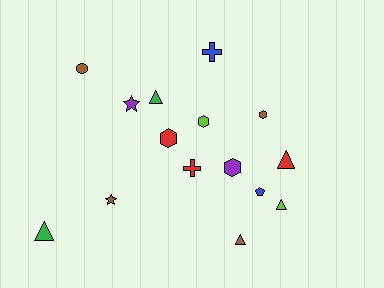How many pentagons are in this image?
There is 1 pentagon.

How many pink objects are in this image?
There are no pink objects.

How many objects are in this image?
There are 15 objects.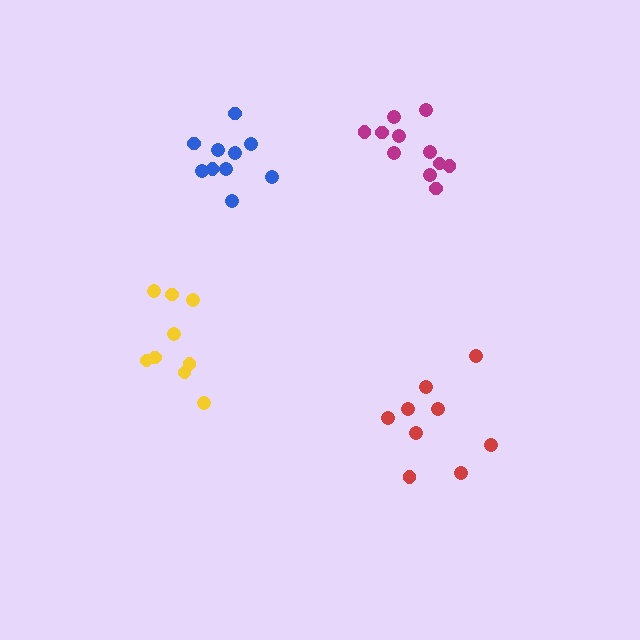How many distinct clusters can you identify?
There are 4 distinct clusters.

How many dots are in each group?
Group 1: 9 dots, Group 2: 9 dots, Group 3: 10 dots, Group 4: 11 dots (39 total).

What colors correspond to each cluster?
The clusters are colored: red, yellow, blue, magenta.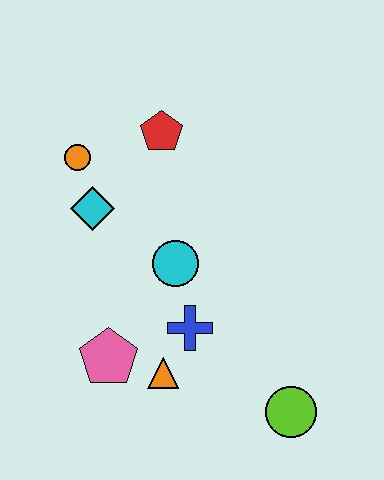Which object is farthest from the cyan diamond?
The lime circle is farthest from the cyan diamond.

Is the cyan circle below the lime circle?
No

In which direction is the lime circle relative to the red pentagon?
The lime circle is below the red pentagon.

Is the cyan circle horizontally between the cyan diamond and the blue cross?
Yes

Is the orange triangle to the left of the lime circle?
Yes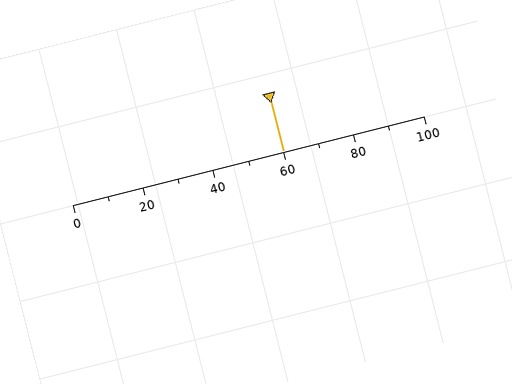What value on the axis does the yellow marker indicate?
The marker indicates approximately 60.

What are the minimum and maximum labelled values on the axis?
The axis runs from 0 to 100.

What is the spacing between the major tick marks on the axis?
The major ticks are spaced 20 apart.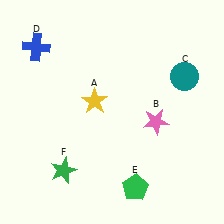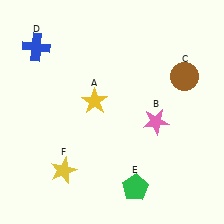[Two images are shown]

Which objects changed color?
C changed from teal to brown. F changed from green to yellow.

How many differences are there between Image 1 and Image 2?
There are 2 differences between the two images.